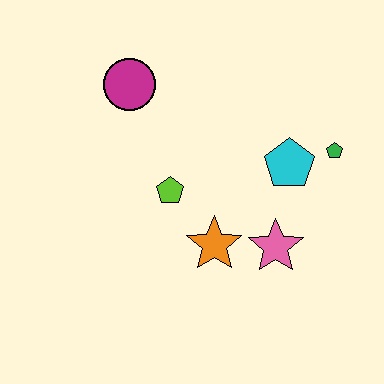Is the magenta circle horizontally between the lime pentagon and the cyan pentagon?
No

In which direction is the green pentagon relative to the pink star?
The green pentagon is above the pink star.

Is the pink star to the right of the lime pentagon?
Yes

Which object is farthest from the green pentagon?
The magenta circle is farthest from the green pentagon.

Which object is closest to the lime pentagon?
The orange star is closest to the lime pentagon.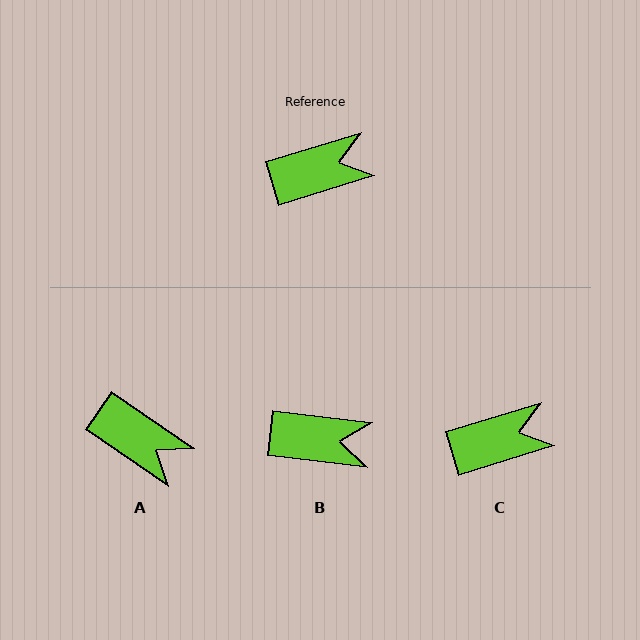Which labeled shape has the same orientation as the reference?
C.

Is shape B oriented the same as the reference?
No, it is off by about 24 degrees.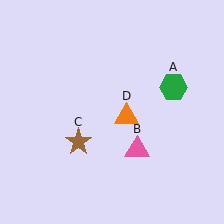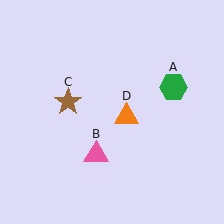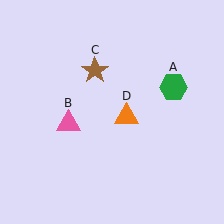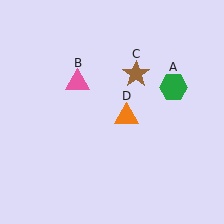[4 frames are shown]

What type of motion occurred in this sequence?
The pink triangle (object B), brown star (object C) rotated clockwise around the center of the scene.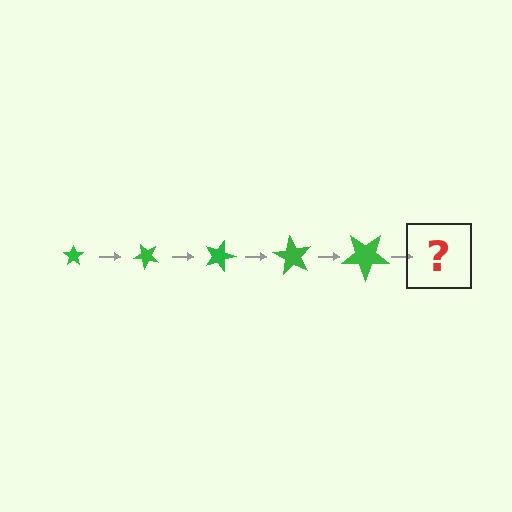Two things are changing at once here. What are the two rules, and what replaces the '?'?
The two rules are that the star grows larger each step and it rotates 45 degrees each step. The '?' should be a star, larger than the previous one and rotated 225 degrees from the start.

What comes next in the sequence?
The next element should be a star, larger than the previous one and rotated 225 degrees from the start.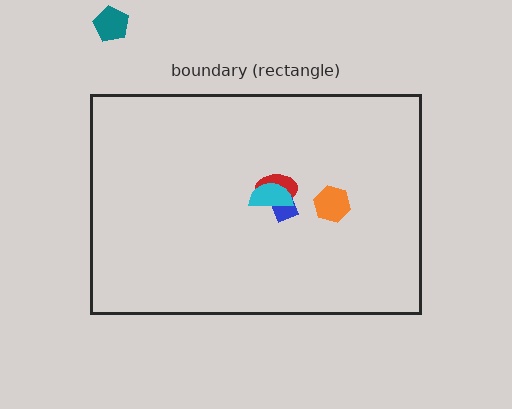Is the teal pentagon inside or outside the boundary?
Outside.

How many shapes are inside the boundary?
4 inside, 1 outside.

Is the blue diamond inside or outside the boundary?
Inside.